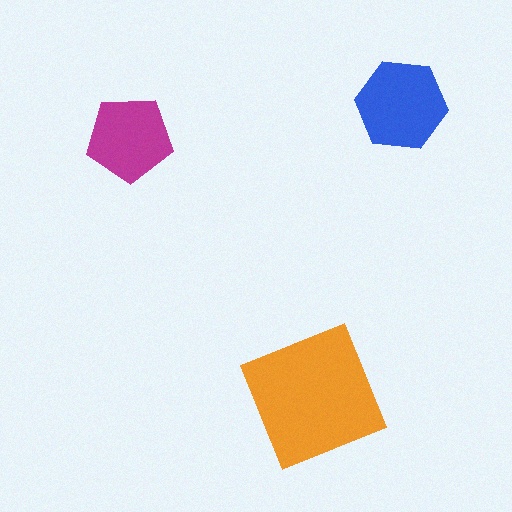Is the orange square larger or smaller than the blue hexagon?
Larger.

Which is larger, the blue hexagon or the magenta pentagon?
The blue hexagon.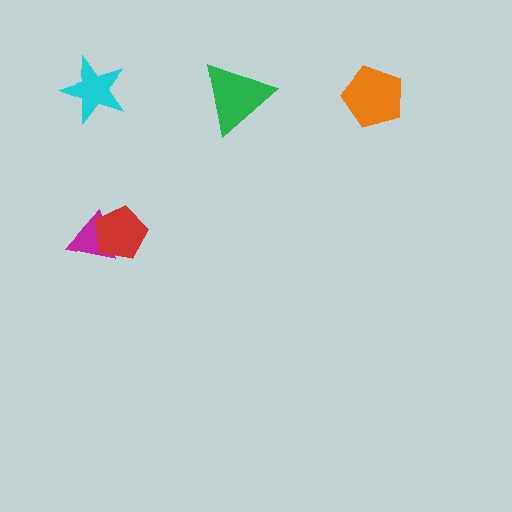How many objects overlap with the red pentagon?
1 object overlaps with the red pentagon.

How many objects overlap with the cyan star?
0 objects overlap with the cyan star.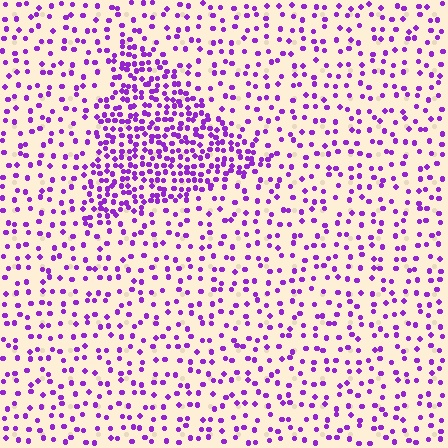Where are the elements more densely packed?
The elements are more densely packed inside the triangle boundary.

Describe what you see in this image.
The image contains small purple elements arranged at two different densities. A triangle-shaped region is visible where the elements are more densely packed than the surrounding area.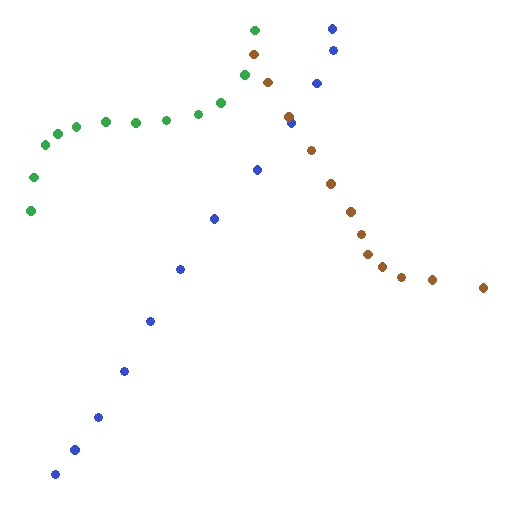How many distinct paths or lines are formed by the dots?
There are 3 distinct paths.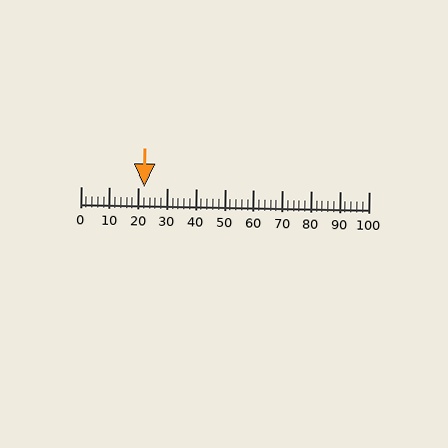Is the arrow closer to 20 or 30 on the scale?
The arrow is closer to 20.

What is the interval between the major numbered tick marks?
The major tick marks are spaced 10 units apart.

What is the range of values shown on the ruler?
The ruler shows values from 0 to 100.